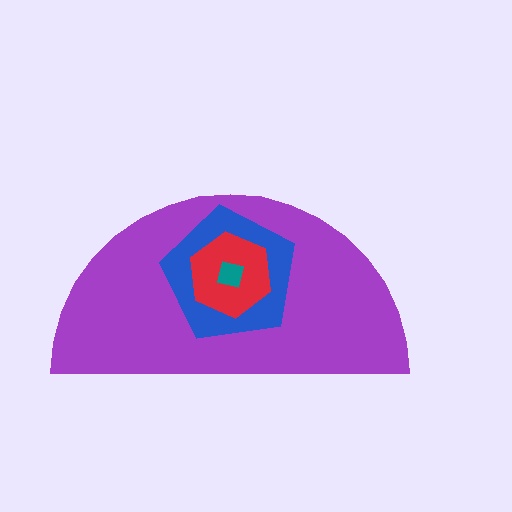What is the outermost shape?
The purple semicircle.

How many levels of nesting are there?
4.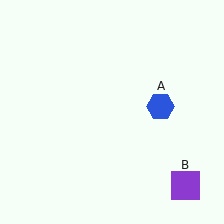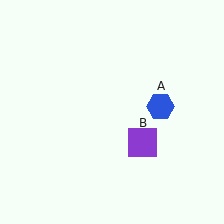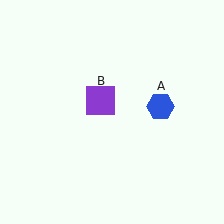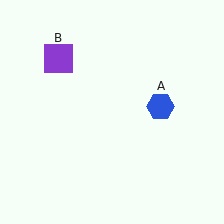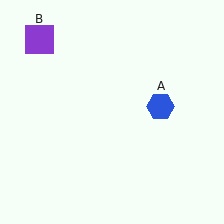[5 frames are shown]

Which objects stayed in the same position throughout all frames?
Blue hexagon (object A) remained stationary.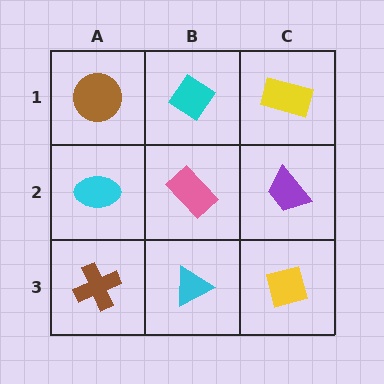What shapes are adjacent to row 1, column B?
A pink rectangle (row 2, column B), a brown circle (row 1, column A), a yellow rectangle (row 1, column C).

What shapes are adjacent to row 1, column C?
A purple trapezoid (row 2, column C), a cyan diamond (row 1, column B).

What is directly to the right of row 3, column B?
A yellow diamond.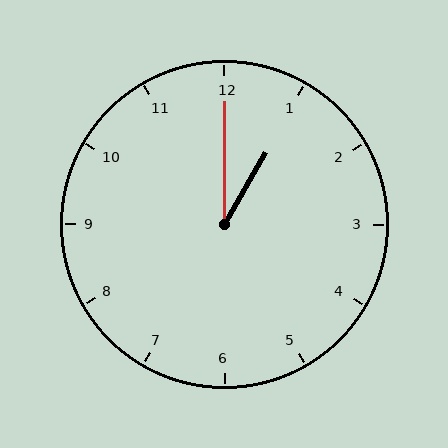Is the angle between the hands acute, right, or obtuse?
It is acute.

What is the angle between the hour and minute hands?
Approximately 30 degrees.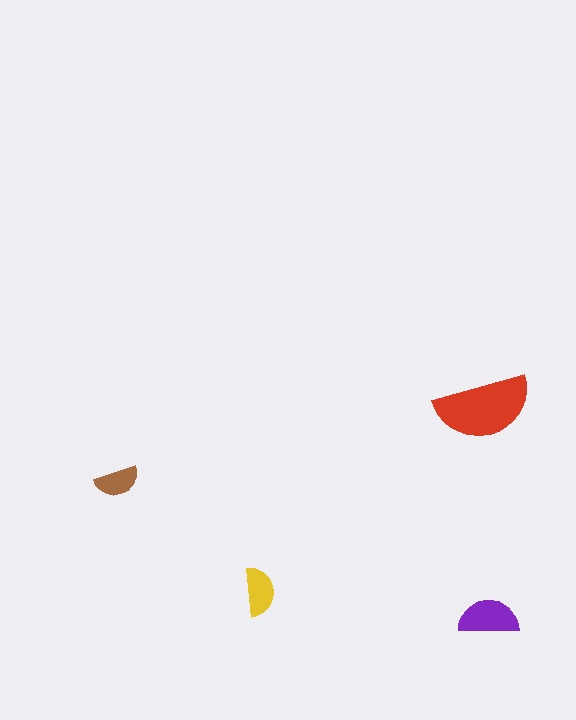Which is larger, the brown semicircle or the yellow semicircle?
The yellow one.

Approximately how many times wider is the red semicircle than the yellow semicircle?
About 2 times wider.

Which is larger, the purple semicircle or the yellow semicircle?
The purple one.